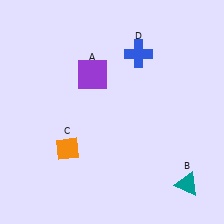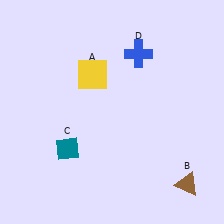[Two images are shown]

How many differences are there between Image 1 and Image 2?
There are 3 differences between the two images.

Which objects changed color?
A changed from purple to yellow. B changed from teal to brown. C changed from orange to teal.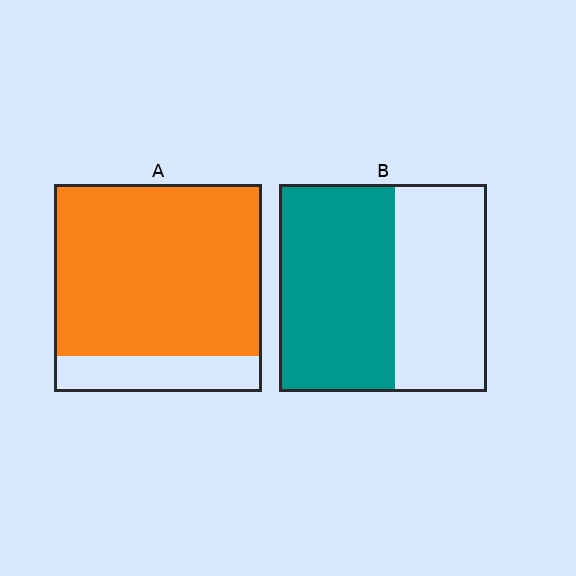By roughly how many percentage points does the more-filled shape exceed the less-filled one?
By roughly 25 percentage points (A over B).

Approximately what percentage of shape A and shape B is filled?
A is approximately 85% and B is approximately 55%.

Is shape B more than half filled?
Yes.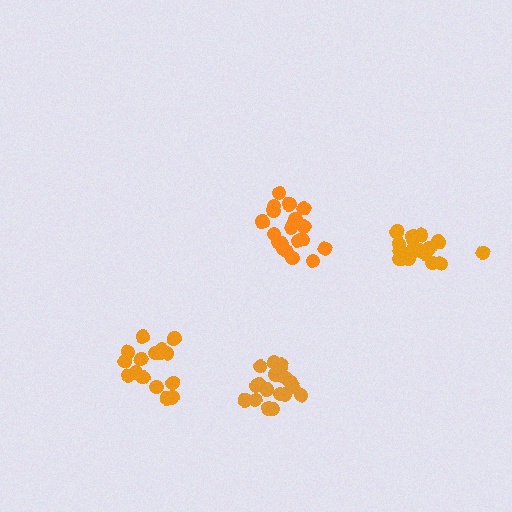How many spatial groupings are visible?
There are 4 spatial groupings.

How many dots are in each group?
Group 1: 20 dots, Group 2: 20 dots, Group 3: 19 dots, Group 4: 16 dots (75 total).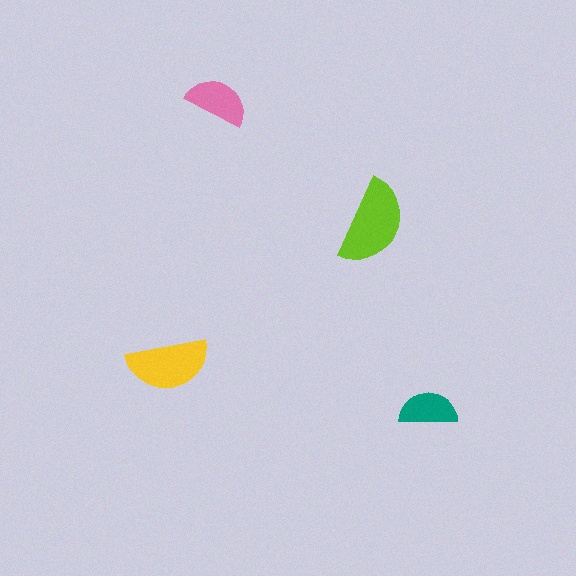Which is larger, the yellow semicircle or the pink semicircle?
The yellow one.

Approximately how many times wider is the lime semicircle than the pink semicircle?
About 1.5 times wider.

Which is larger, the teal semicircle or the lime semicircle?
The lime one.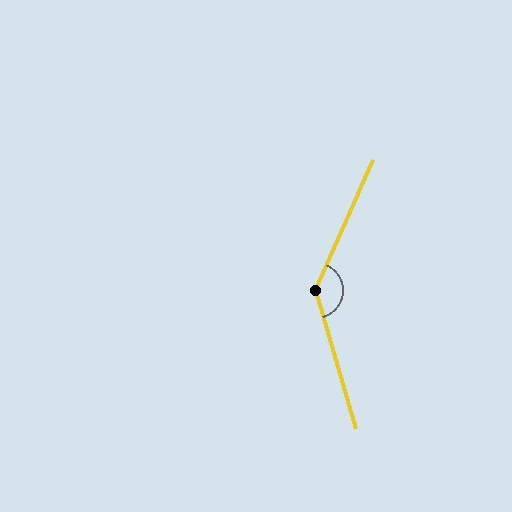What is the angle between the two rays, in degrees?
Approximately 140 degrees.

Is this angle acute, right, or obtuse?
It is obtuse.